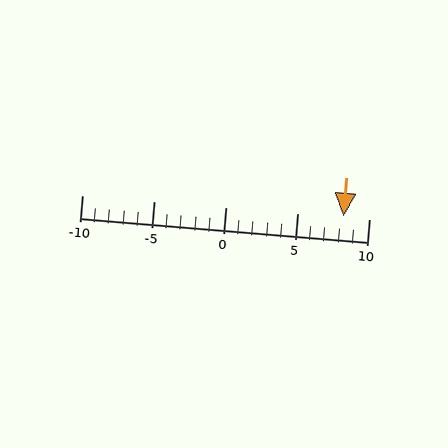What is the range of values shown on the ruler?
The ruler shows values from -10 to 10.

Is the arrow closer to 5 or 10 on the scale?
The arrow is closer to 10.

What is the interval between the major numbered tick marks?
The major tick marks are spaced 5 units apart.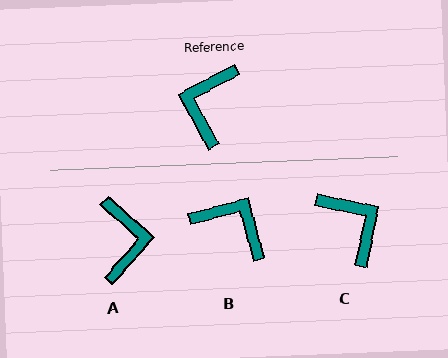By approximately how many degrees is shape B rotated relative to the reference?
Approximately 104 degrees clockwise.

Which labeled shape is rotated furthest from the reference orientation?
A, about 160 degrees away.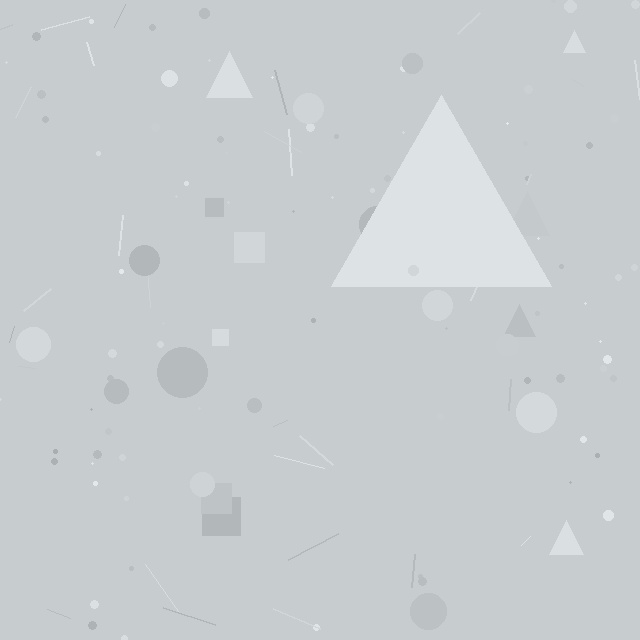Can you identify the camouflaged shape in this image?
The camouflaged shape is a triangle.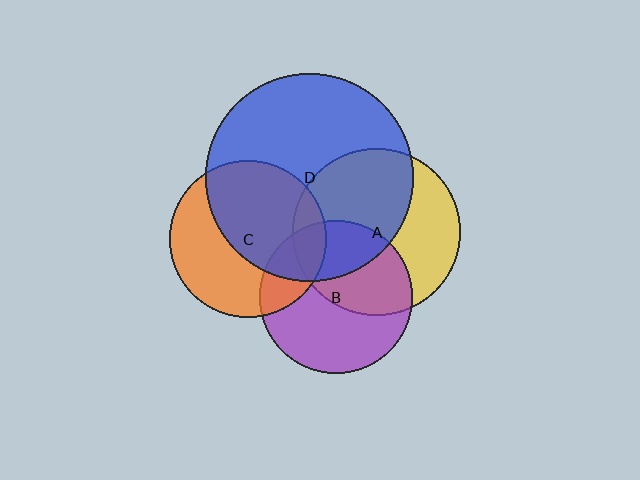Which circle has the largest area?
Circle D (blue).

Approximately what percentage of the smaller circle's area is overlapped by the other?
Approximately 55%.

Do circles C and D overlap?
Yes.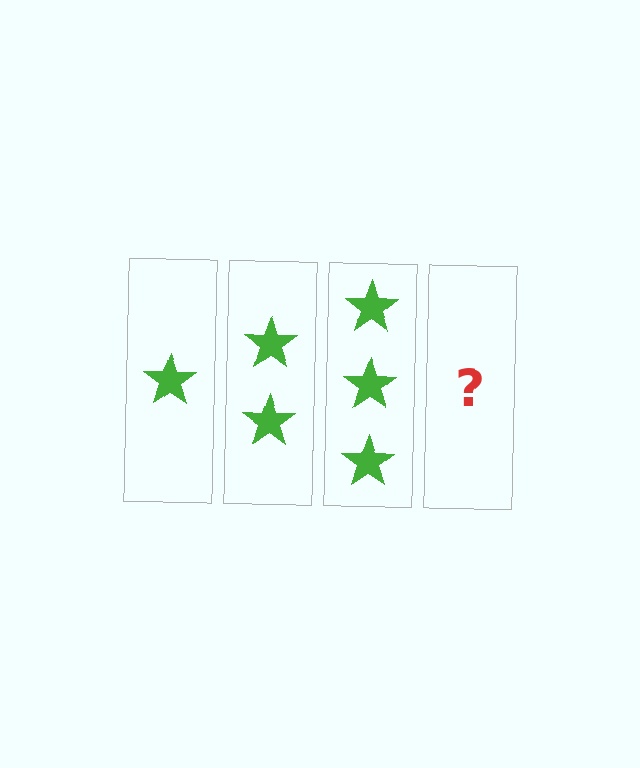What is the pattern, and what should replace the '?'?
The pattern is that each step adds one more star. The '?' should be 4 stars.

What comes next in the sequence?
The next element should be 4 stars.